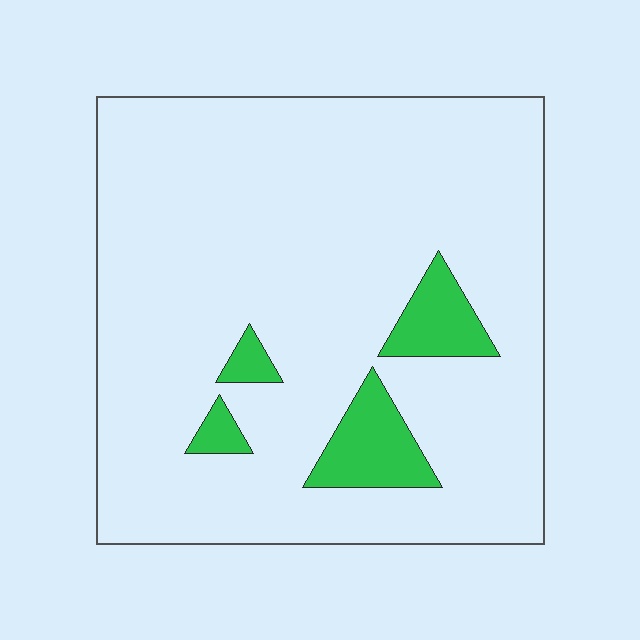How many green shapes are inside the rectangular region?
4.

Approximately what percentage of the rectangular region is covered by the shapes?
Approximately 10%.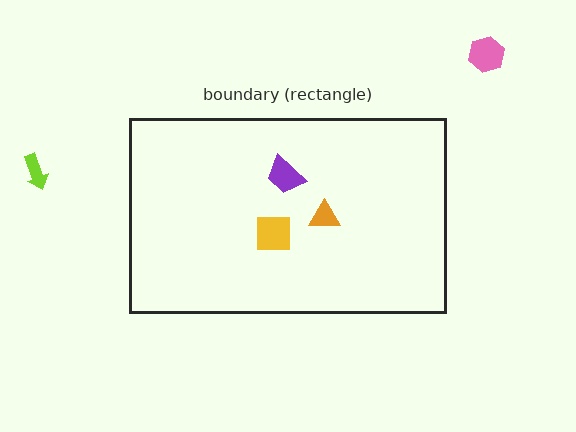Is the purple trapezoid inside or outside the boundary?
Inside.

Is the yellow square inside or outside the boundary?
Inside.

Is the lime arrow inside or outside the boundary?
Outside.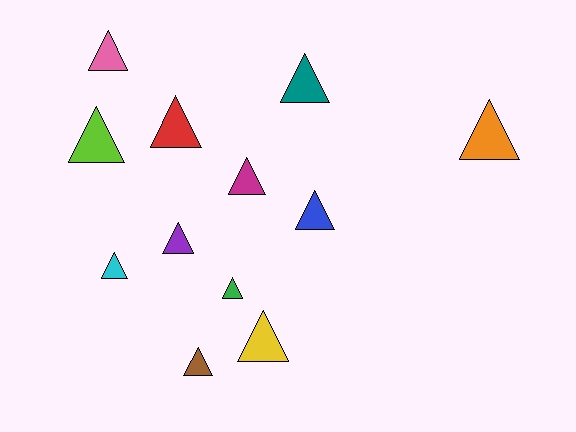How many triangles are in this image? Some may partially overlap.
There are 12 triangles.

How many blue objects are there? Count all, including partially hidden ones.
There is 1 blue object.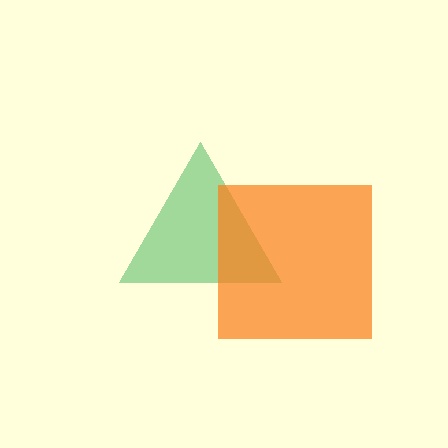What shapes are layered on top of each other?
The layered shapes are: a green triangle, an orange square.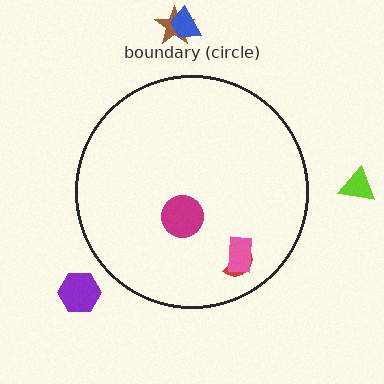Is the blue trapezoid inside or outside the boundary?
Outside.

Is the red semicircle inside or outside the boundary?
Inside.